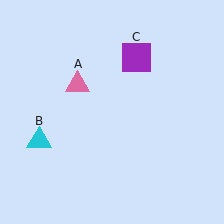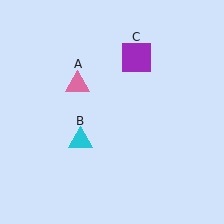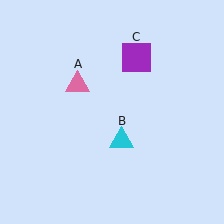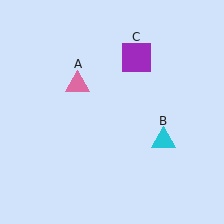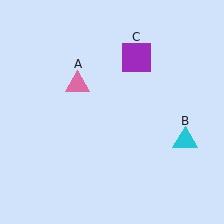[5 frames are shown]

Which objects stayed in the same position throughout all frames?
Pink triangle (object A) and purple square (object C) remained stationary.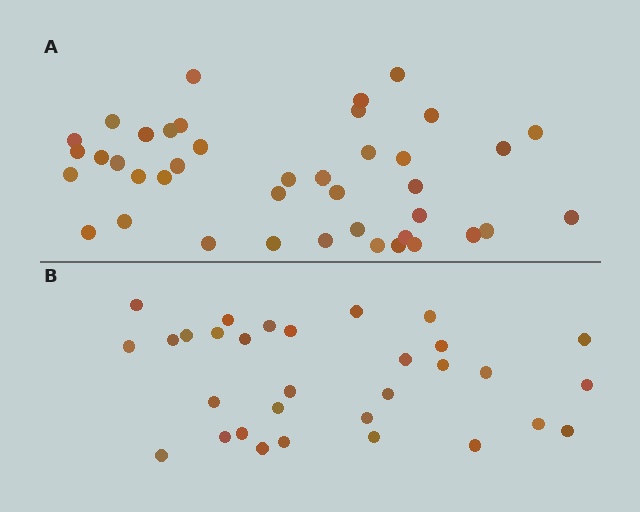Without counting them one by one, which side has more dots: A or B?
Region A (the top region) has more dots.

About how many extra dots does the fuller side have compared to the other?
Region A has roughly 10 or so more dots than region B.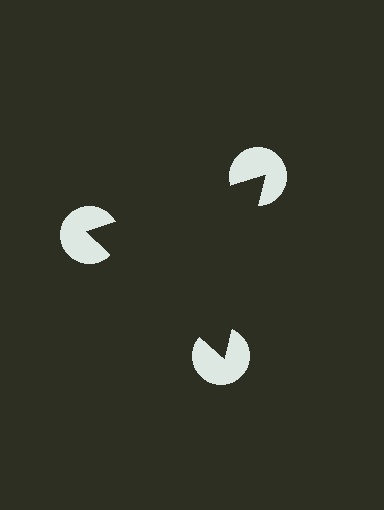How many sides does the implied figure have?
3 sides.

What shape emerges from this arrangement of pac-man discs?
An illusory triangle — its edges are inferred from the aligned wedge cuts in the pac-man discs, not physically drawn.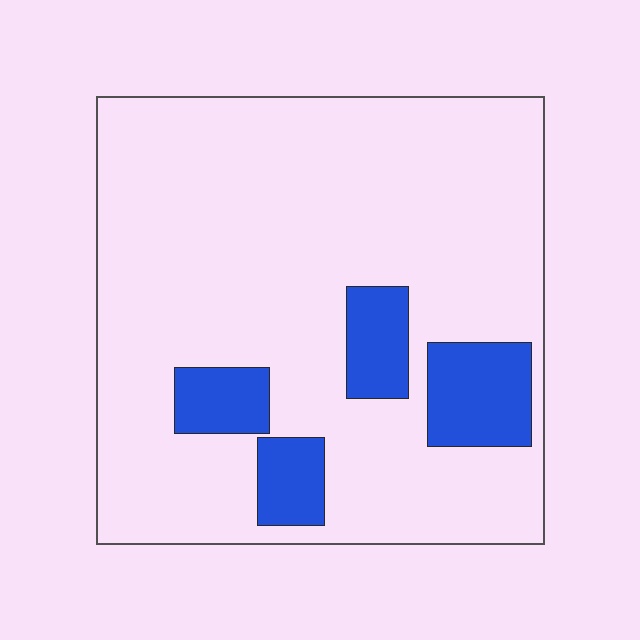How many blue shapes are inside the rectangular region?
4.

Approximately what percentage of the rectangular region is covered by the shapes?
Approximately 15%.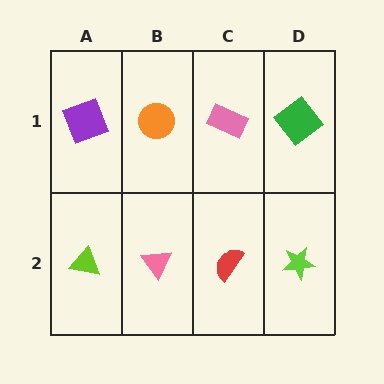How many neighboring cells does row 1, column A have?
2.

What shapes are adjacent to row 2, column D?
A green diamond (row 1, column D), a red semicircle (row 2, column C).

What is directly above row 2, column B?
An orange circle.